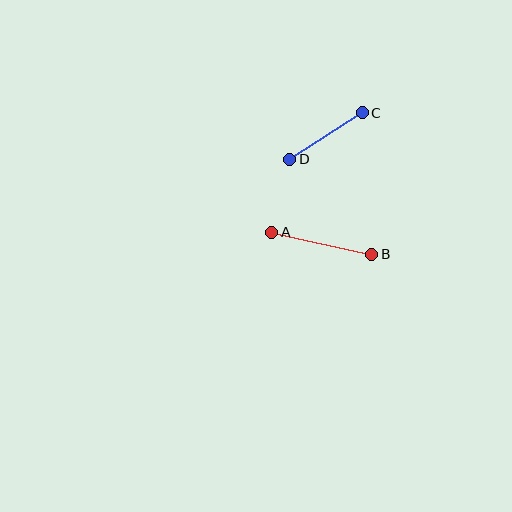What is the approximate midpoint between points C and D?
The midpoint is at approximately (326, 136) pixels.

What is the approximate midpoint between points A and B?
The midpoint is at approximately (322, 243) pixels.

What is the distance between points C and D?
The distance is approximately 86 pixels.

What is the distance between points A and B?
The distance is approximately 102 pixels.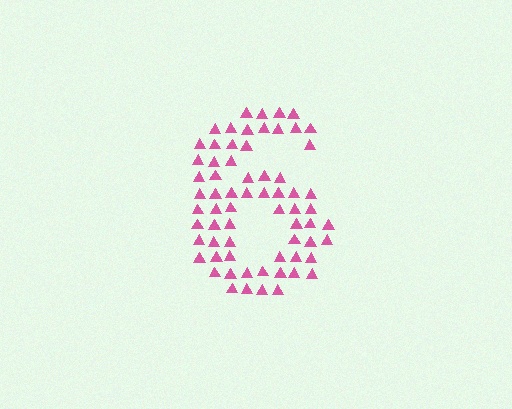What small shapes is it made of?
It is made of small triangles.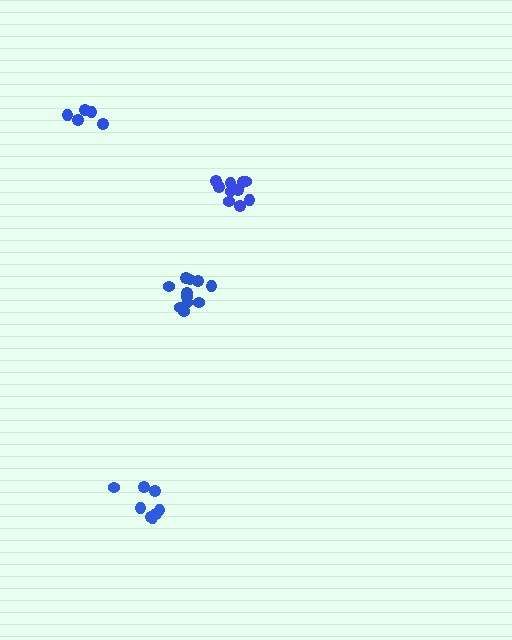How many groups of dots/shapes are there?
There are 4 groups.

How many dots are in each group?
Group 1: 8 dots, Group 2: 11 dots, Group 3: 10 dots, Group 4: 5 dots (34 total).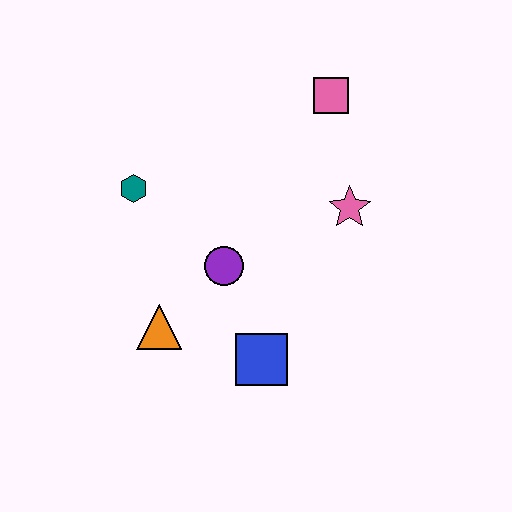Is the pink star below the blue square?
No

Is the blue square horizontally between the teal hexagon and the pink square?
Yes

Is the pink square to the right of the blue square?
Yes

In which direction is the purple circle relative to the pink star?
The purple circle is to the left of the pink star.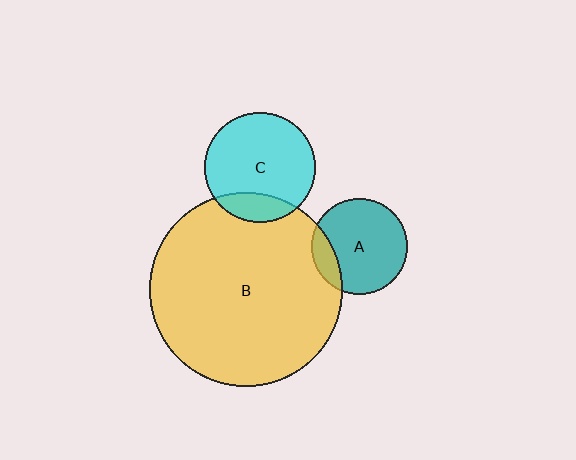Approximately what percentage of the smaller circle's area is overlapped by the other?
Approximately 15%.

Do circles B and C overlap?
Yes.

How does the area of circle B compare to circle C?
Approximately 3.1 times.